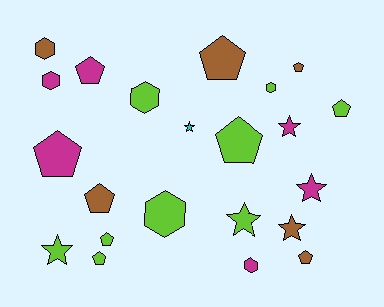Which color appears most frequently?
Lime, with 9 objects.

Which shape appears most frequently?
Pentagon, with 10 objects.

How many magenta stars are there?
There are 2 magenta stars.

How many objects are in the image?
There are 22 objects.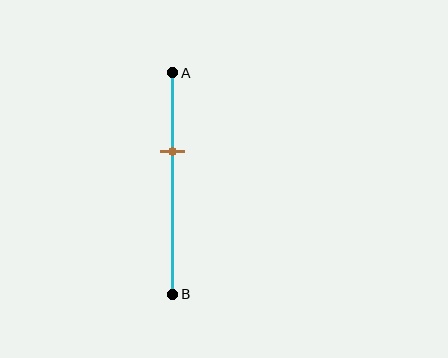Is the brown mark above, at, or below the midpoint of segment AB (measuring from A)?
The brown mark is above the midpoint of segment AB.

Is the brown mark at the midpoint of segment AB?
No, the mark is at about 35% from A, not at the 50% midpoint.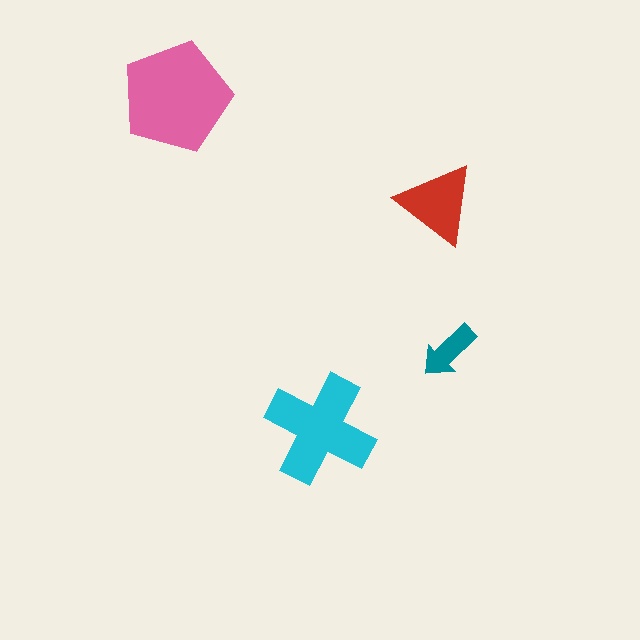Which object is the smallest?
The teal arrow.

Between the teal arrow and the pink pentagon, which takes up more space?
The pink pentagon.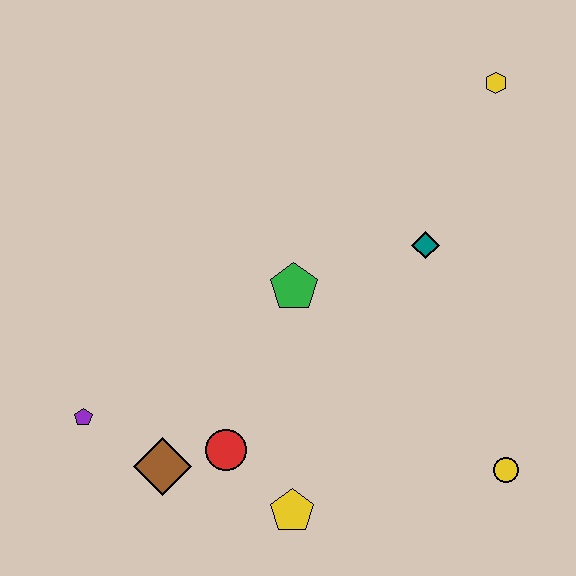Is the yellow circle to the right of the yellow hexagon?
Yes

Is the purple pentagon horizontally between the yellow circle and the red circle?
No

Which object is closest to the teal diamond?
The green pentagon is closest to the teal diamond.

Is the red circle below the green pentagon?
Yes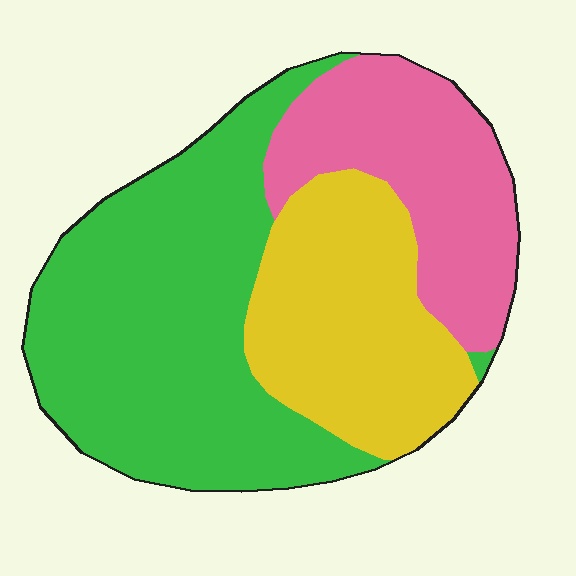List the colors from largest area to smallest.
From largest to smallest: green, yellow, pink.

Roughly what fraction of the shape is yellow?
Yellow takes up between a sixth and a third of the shape.